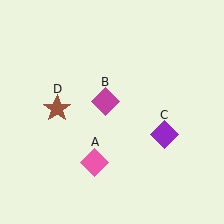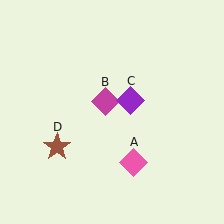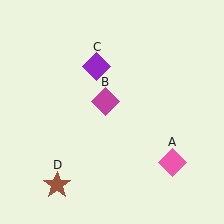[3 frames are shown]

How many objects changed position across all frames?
3 objects changed position: pink diamond (object A), purple diamond (object C), brown star (object D).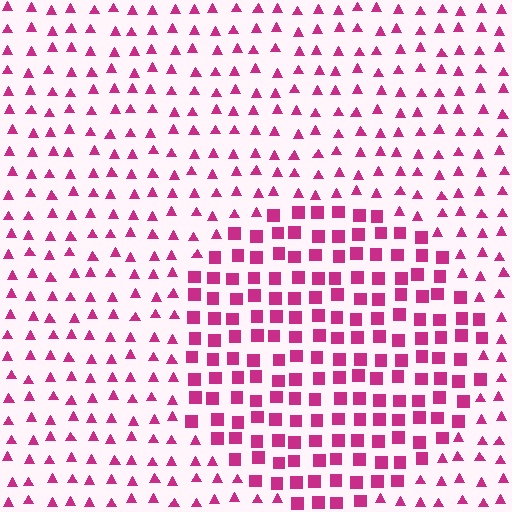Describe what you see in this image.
The image is filled with small magenta elements arranged in a uniform grid. A circle-shaped region contains squares, while the surrounding area contains triangles. The boundary is defined purely by the change in element shape.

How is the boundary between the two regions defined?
The boundary is defined by a change in element shape: squares inside vs. triangles outside. All elements share the same color and spacing.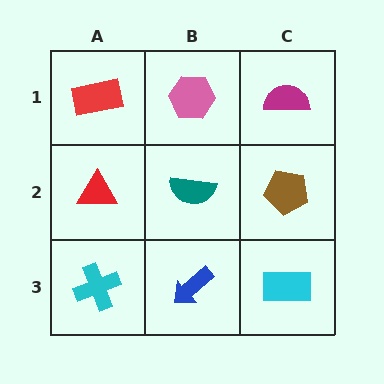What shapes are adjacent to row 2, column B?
A pink hexagon (row 1, column B), a blue arrow (row 3, column B), a red triangle (row 2, column A), a brown pentagon (row 2, column C).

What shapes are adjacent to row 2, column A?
A red rectangle (row 1, column A), a cyan cross (row 3, column A), a teal semicircle (row 2, column B).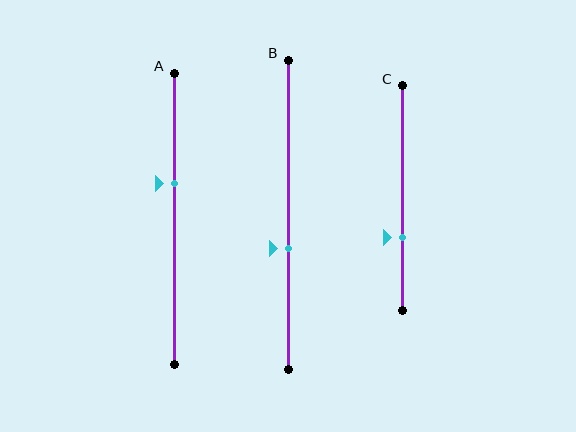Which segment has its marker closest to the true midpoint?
Segment B has its marker closest to the true midpoint.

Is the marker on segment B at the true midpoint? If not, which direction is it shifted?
No, the marker on segment B is shifted downward by about 11% of the segment length.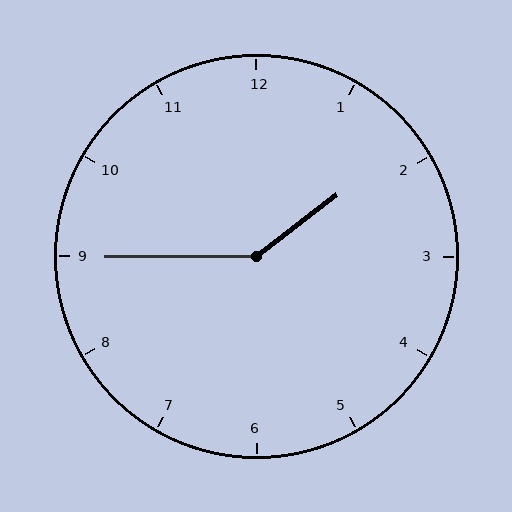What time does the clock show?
1:45.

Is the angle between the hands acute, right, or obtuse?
It is obtuse.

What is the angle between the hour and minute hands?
Approximately 142 degrees.